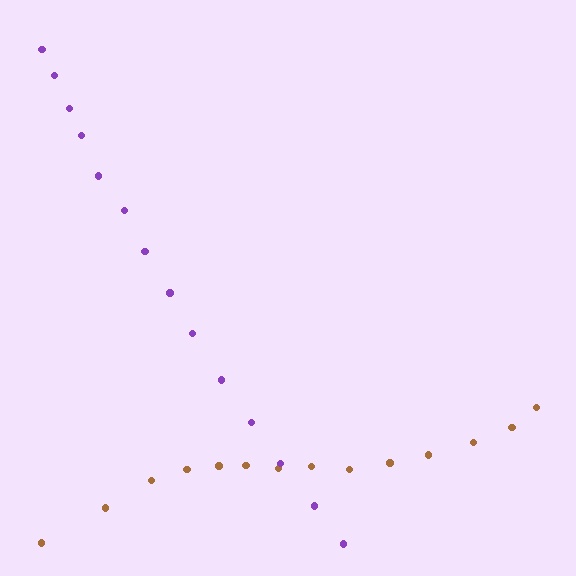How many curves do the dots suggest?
There are 2 distinct paths.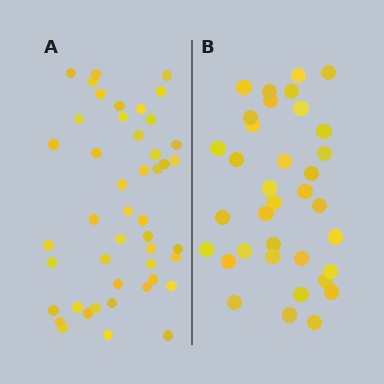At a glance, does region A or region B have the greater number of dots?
Region A (the left region) has more dots.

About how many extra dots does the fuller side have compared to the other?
Region A has roughly 12 or so more dots than region B.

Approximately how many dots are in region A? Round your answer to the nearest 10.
About 50 dots. (The exact count is 46, which rounds to 50.)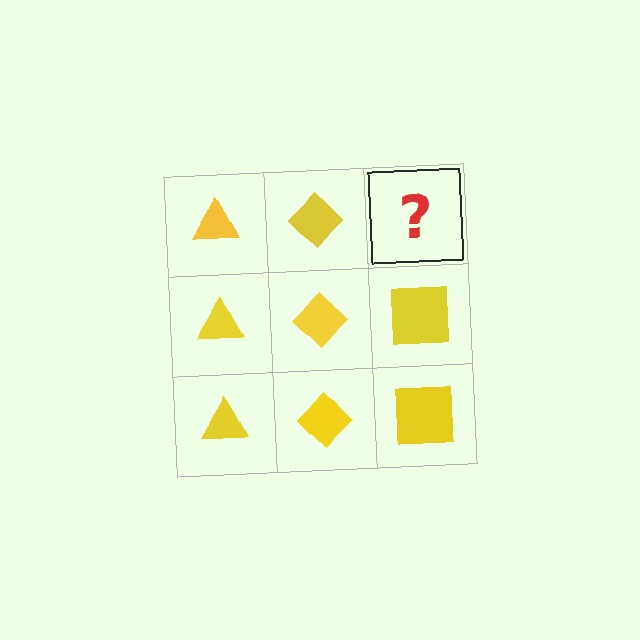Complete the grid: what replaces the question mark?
The question mark should be replaced with a yellow square.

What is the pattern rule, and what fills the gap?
The rule is that each column has a consistent shape. The gap should be filled with a yellow square.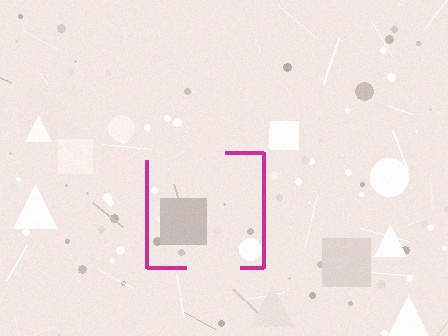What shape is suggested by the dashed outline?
The dashed outline suggests a square.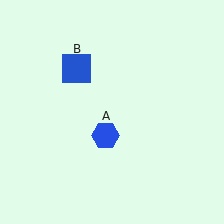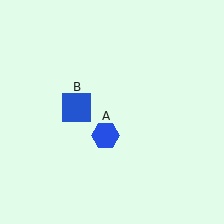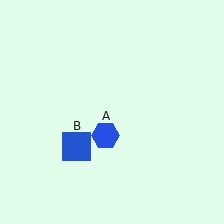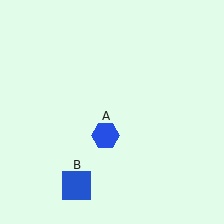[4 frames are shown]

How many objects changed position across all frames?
1 object changed position: blue square (object B).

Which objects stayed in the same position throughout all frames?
Blue hexagon (object A) remained stationary.